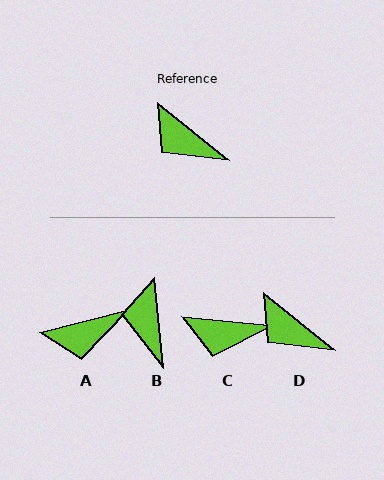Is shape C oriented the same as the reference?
No, it is off by about 33 degrees.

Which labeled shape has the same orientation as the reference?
D.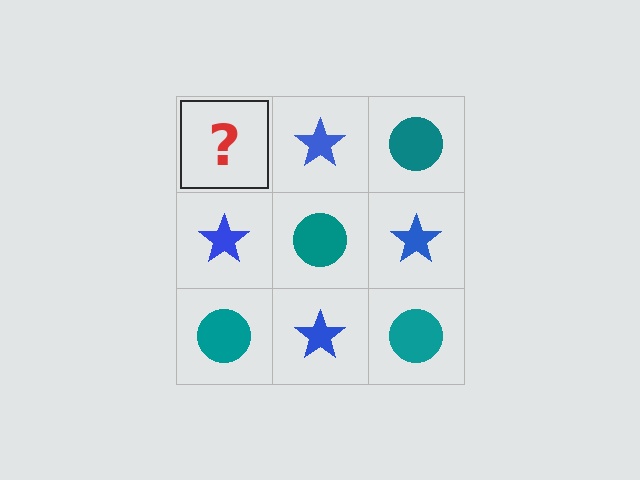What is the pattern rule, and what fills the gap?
The rule is that it alternates teal circle and blue star in a checkerboard pattern. The gap should be filled with a teal circle.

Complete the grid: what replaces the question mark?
The question mark should be replaced with a teal circle.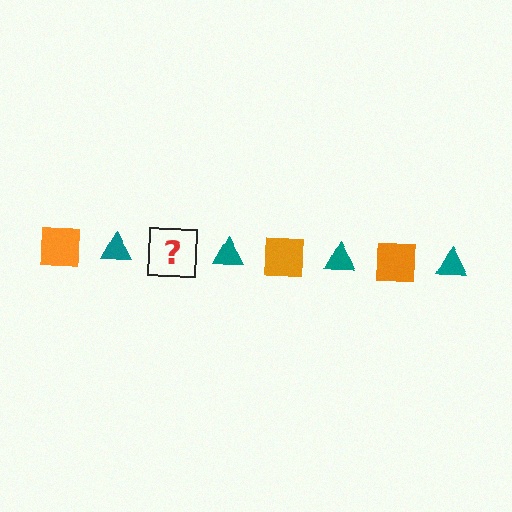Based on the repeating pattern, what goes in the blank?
The blank should be an orange square.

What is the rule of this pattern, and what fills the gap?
The rule is that the pattern alternates between orange square and teal triangle. The gap should be filled with an orange square.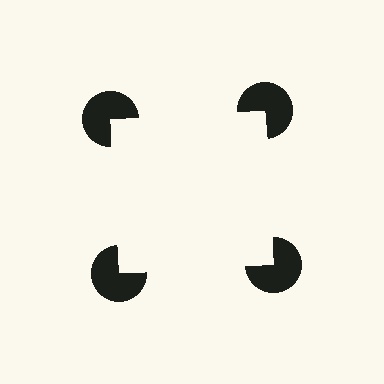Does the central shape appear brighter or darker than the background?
It typically appears slightly brighter than the background, even though no actual brightness change is drawn.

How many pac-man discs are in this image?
There are 4 — one at each vertex of the illusory square.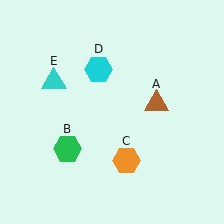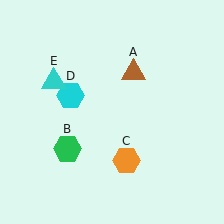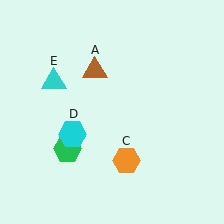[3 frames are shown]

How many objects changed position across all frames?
2 objects changed position: brown triangle (object A), cyan hexagon (object D).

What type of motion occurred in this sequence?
The brown triangle (object A), cyan hexagon (object D) rotated counterclockwise around the center of the scene.